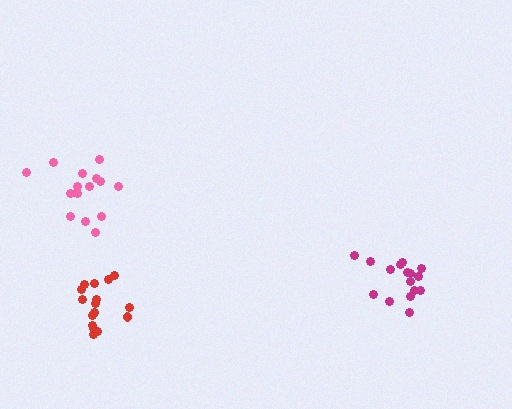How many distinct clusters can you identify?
There are 3 distinct clusters.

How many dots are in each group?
Group 1: 16 dots, Group 2: 15 dots, Group 3: 16 dots (47 total).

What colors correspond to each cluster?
The clusters are colored: magenta, pink, red.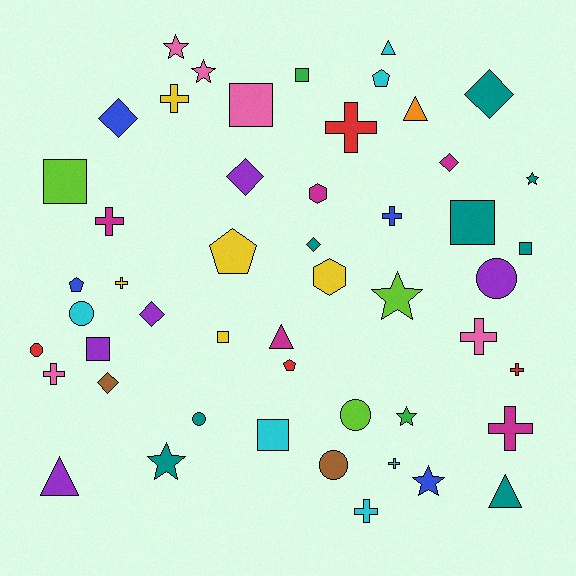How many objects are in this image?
There are 50 objects.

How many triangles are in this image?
There are 5 triangles.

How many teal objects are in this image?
There are 8 teal objects.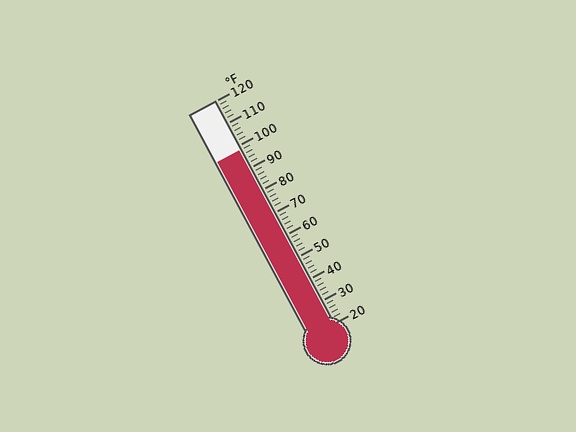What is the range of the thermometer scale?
The thermometer scale ranges from 20°F to 120°F.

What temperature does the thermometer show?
The thermometer shows approximately 98°F.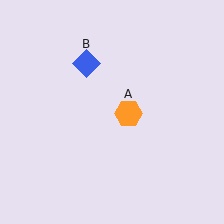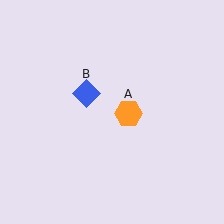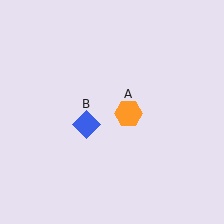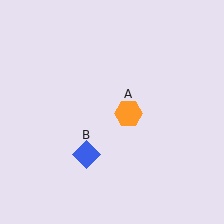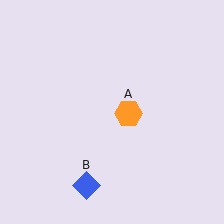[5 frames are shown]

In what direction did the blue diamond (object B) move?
The blue diamond (object B) moved down.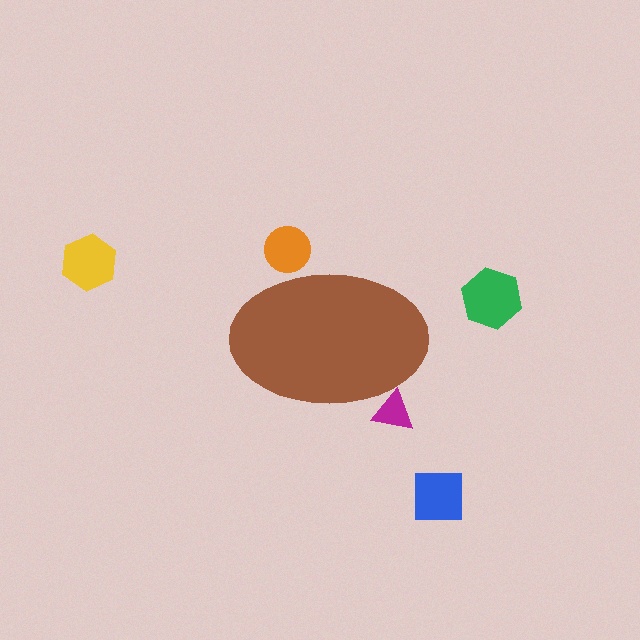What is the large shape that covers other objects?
A brown ellipse.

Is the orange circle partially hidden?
Yes, the orange circle is partially hidden behind the brown ellipse.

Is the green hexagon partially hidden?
No, the green hexagon is fully visible.